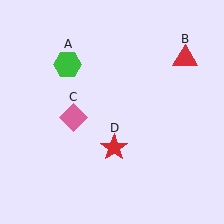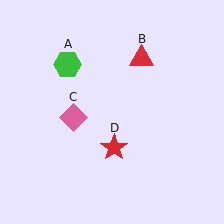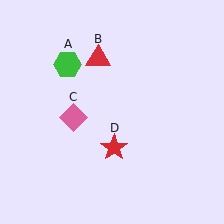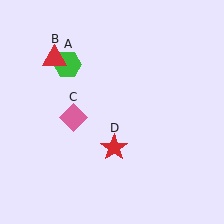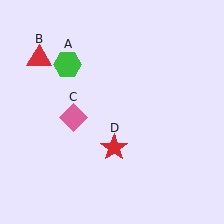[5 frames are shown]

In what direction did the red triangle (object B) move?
The red triangle (object B) moved left.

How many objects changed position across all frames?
1 object changed position: red triangle (object B).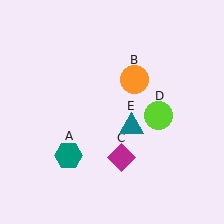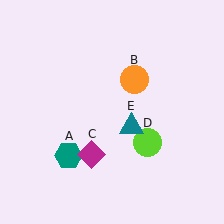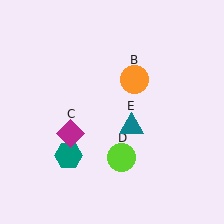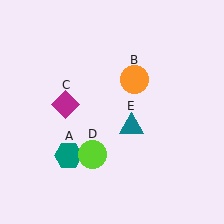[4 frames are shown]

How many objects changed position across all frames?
2 objects changed position: magenta diamond (object C), lime circle (object D).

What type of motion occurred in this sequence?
The magenta diamond (object C), lime circle (object D) rotated clockwise around the center of the scene.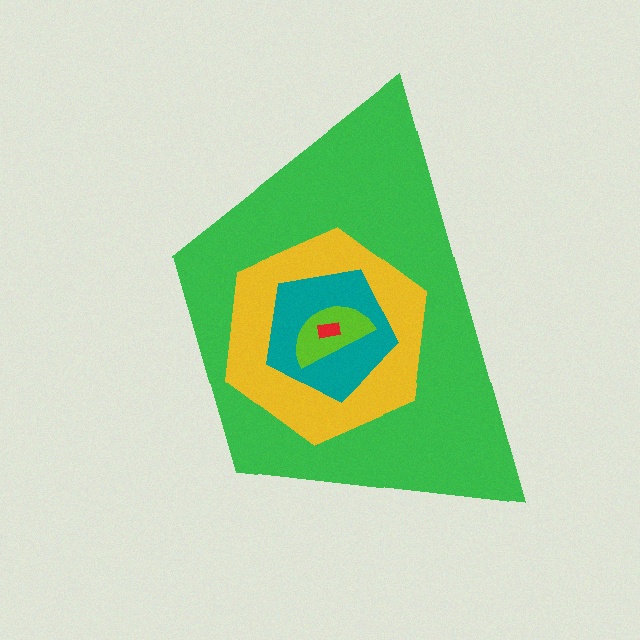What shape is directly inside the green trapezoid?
The yellow hexagon.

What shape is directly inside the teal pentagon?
The lime semicircle.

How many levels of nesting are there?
5.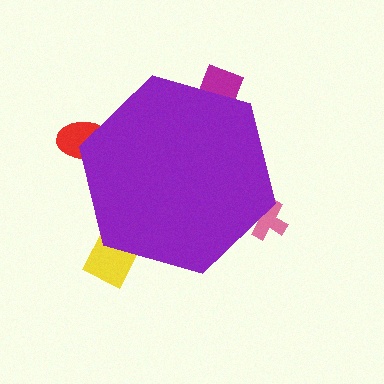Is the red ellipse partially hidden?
Yes, the red ellipse is partially hidden behind the purple hexagon.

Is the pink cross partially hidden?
Yes, the pink cross is partially hidden behind the purple hexagon.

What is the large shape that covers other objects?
A purple hexagon.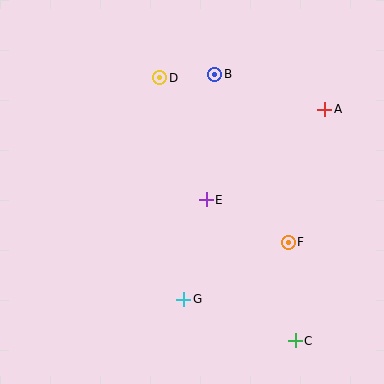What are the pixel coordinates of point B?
Point B is at (215, 74).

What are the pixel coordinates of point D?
Point D is at (160, 78).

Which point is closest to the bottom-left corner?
Point G is closest to the bottom-left corner.